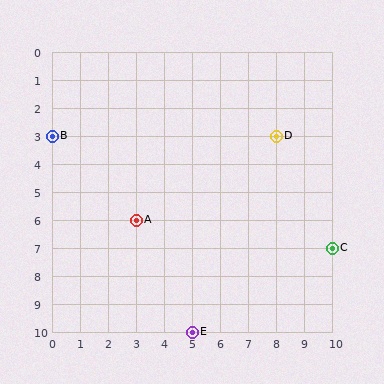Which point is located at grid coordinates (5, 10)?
Point E is at (5, 10).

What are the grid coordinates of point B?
Point B is at grid coordinates (0, 3).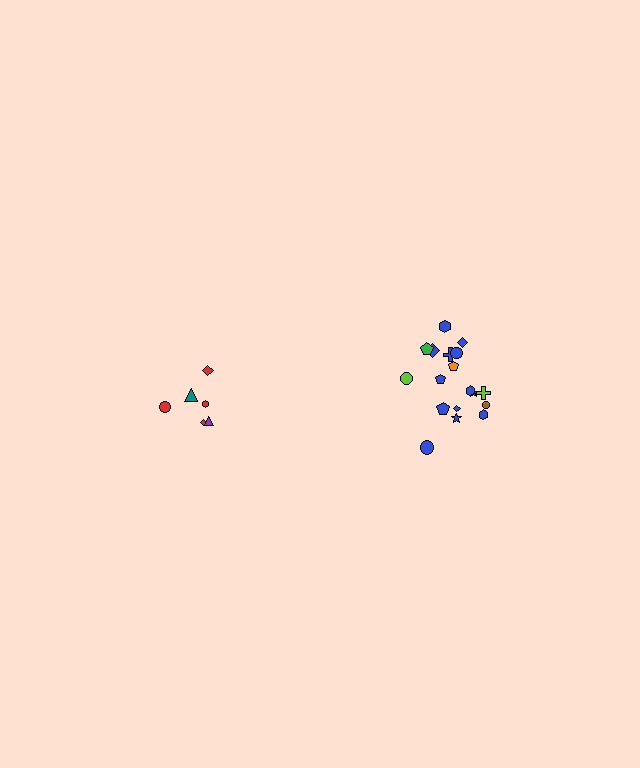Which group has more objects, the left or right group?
The right group.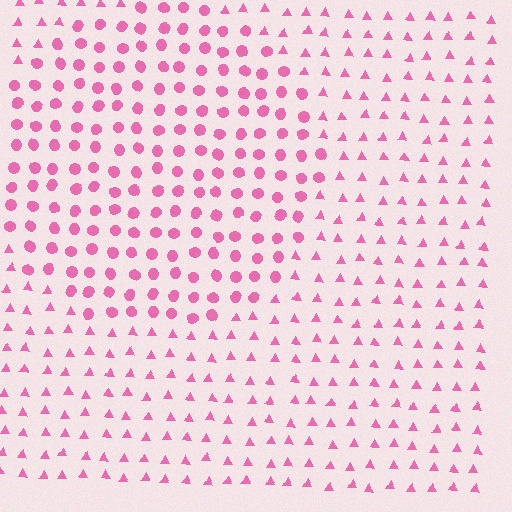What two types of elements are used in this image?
The image uses circles inside the circle region and triangles outside it.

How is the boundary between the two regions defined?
The boundary is defined by a change in element shape: circles inside vs. triangles outside. All elements share the same color and spacing.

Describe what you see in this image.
The image is filled with small pink elements arranged in a uniform grid. A circle-shaped region contains circles, while the surrounding area contains triangles. The boundary is defined purely by the change in element shape.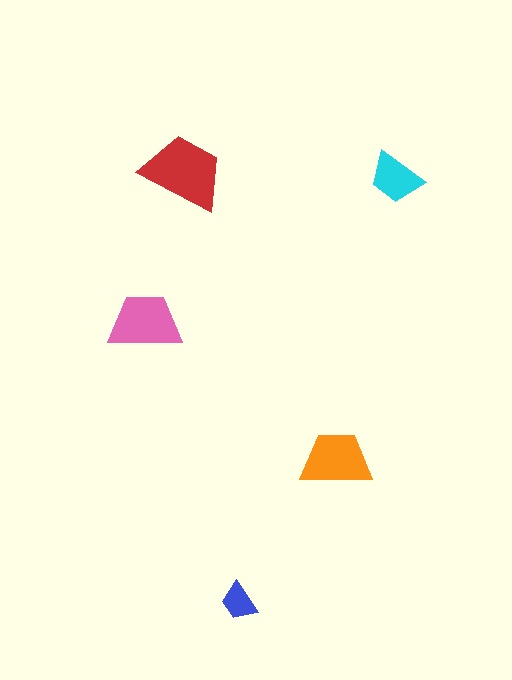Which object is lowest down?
The blue trapezoid is bottommost.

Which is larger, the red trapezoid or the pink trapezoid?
The red one.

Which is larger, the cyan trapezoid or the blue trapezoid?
The cyan one.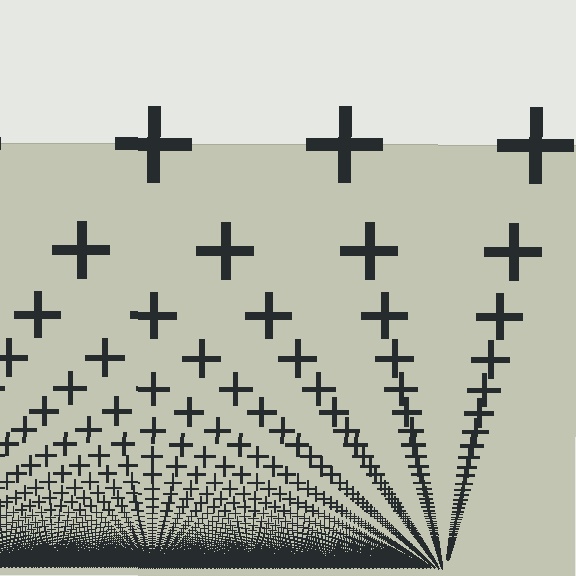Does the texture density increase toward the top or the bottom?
Density increases toward the bottom.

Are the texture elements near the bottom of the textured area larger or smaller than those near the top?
Smaller. The gradient is inverted — elements near the bottom are smaller and denser.